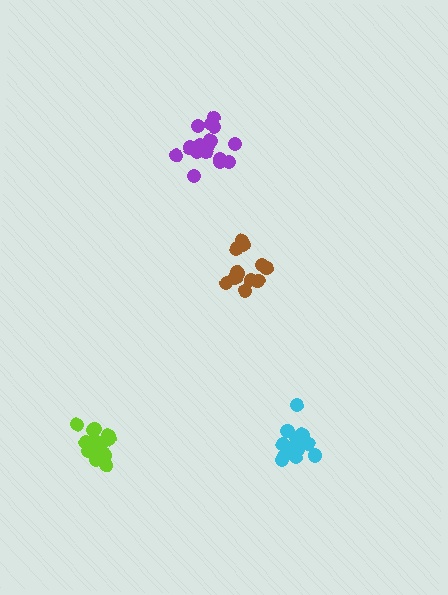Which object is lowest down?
The lime cluster is bottommost.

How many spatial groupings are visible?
There are 4 spatial groupings.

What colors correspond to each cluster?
The clusters are colored: purple, brown, cyan, lime.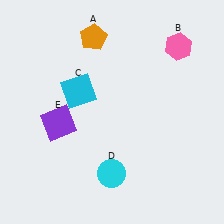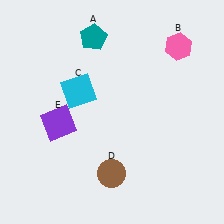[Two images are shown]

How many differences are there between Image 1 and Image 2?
There are 2 differences between the two images.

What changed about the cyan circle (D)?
In Image 1, D is cyan. In Image 2, it changed to brown.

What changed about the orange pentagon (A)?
In Image 1, A is orange. In Image 2, it changed to teal.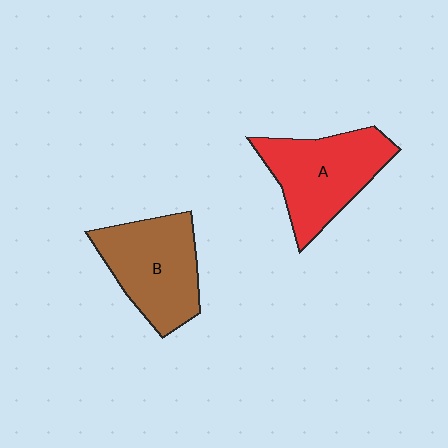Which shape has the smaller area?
Shape B (brown).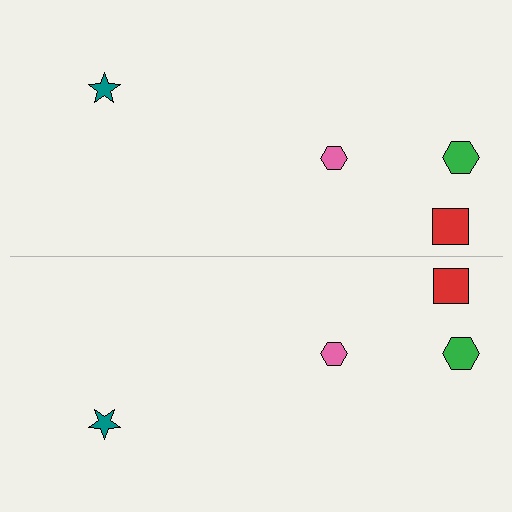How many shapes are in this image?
There are 8 shapes in this image.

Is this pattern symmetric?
Yes, this pattern has bilateral (reflection) symmetry.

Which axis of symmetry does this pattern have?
The pattern has a horizontal axis of symmetry running through the center of the image.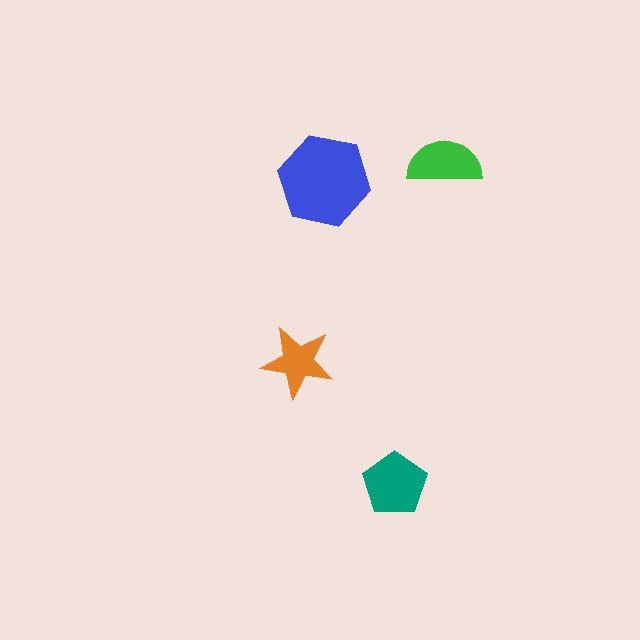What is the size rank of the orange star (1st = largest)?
4th.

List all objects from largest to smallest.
The blue hexagon, the teal pentagon, the green semicircle, the orange star.